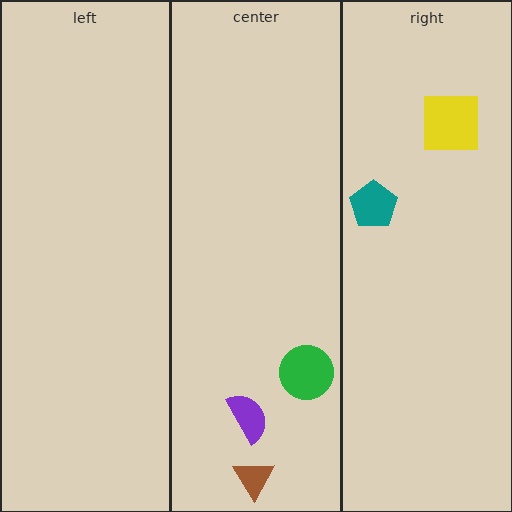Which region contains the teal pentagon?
The right region.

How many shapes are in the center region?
3.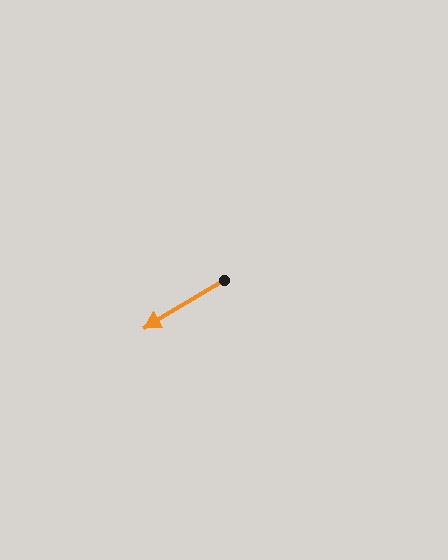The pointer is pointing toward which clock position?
Roughly 8 o'clock.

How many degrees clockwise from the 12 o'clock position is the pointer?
Approximately 239 degrees.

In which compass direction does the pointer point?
Southwest.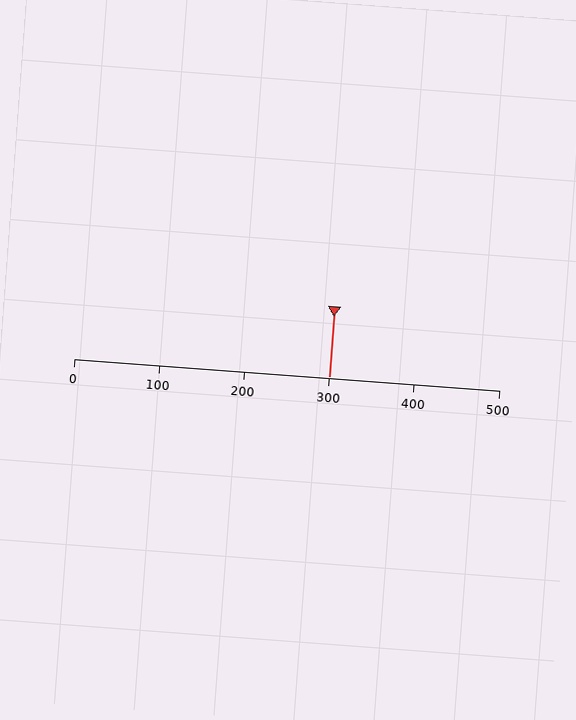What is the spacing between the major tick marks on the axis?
The major ticks are spaced 100 apart.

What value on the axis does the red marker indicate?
The marker indicates approximately 300.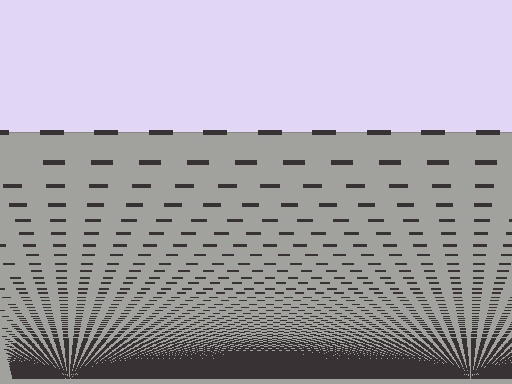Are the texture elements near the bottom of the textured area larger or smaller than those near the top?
Smaller. The gradient is inverted — elements near the bottom are smaller and denser.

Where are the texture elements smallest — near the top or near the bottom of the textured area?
Near the bottom.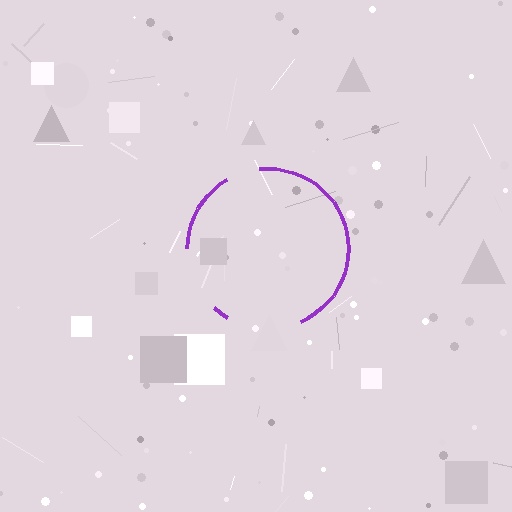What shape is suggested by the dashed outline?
The dashed outline suggests a circle.